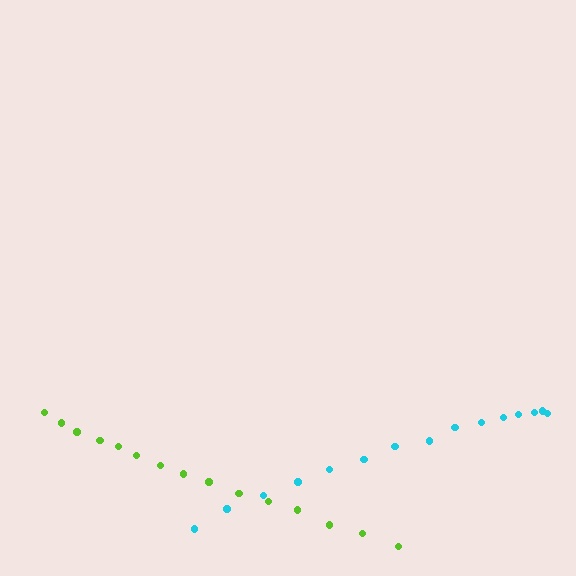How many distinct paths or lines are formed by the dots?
There are 2 distinct paths.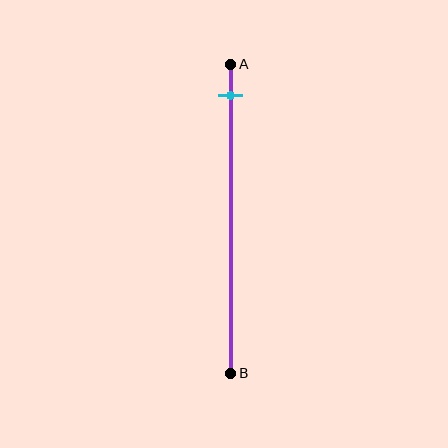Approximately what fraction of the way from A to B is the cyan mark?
The cyan mark is approximately 10% of the way from A to B.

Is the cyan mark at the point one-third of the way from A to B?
No, the mark is at about 10% from A, not at the 33% one-third point.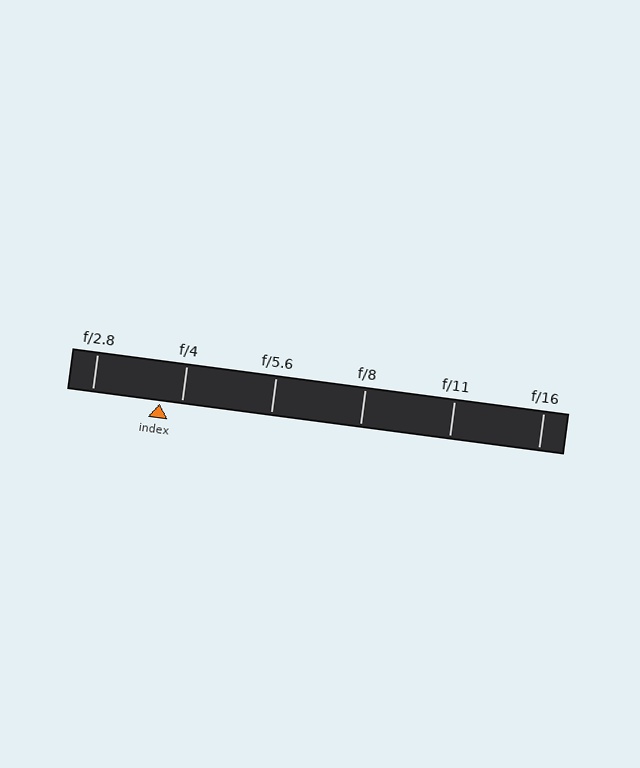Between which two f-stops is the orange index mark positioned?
The index mark is between f/2.8 and f/4.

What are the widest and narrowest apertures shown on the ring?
The widest aperture shown is f/2.8 and the narrowest is f/16.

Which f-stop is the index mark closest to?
The index mark is closest to f/4.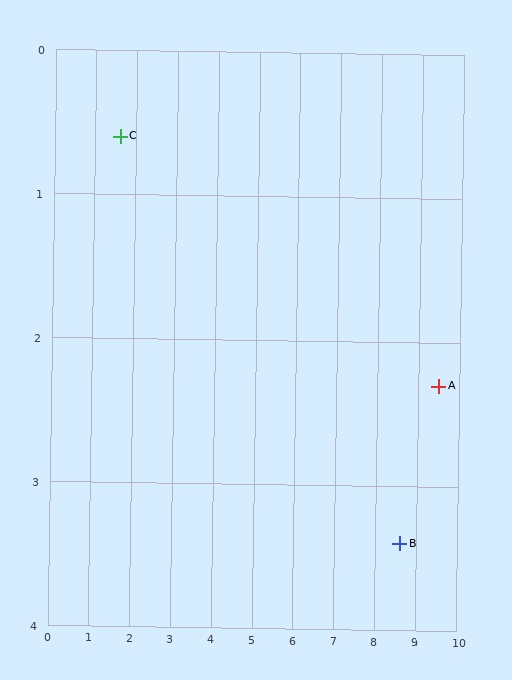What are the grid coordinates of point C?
Point C is at approximately (1.6, 0.6).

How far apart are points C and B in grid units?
Points C and B are about 7.5 grid units apart.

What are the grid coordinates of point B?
Point B is at approximately (8.6, 3.4).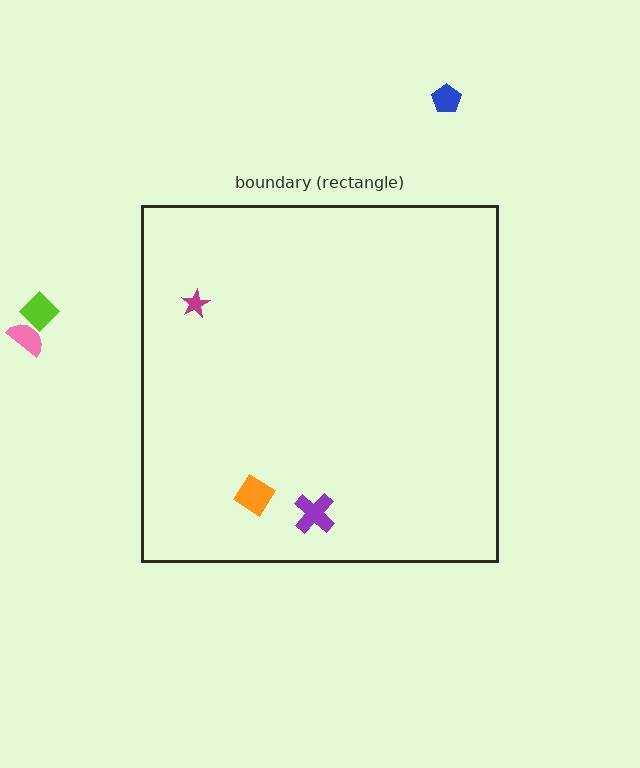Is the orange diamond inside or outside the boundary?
Inside.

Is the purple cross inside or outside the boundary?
Inside.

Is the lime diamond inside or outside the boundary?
Outside.